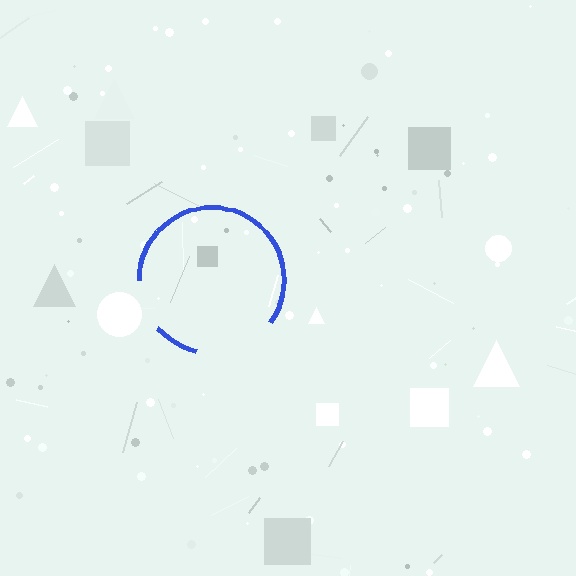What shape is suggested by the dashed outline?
The dashed outline suggests a circle.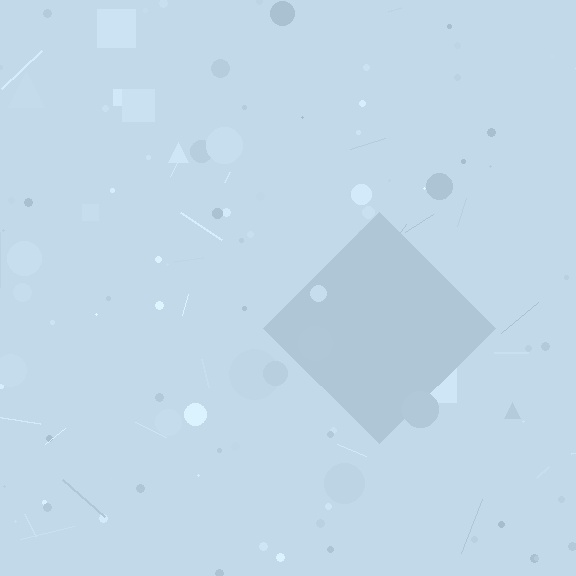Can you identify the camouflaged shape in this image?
The camouflaged shape is a diamond.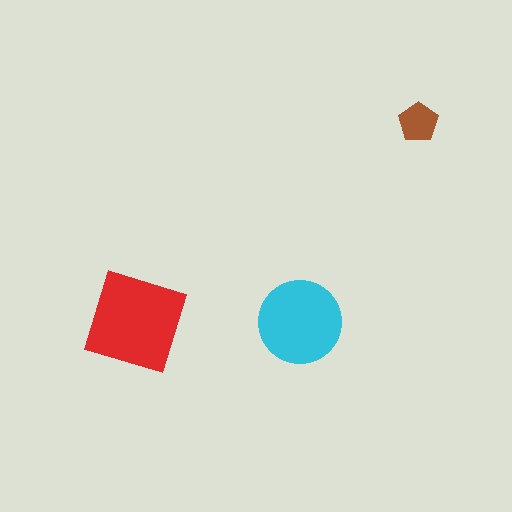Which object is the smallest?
The brown pentagon.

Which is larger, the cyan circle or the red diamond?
The red diamond.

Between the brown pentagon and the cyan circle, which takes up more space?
The cyan circle.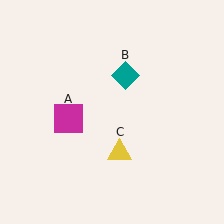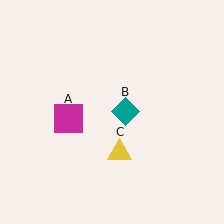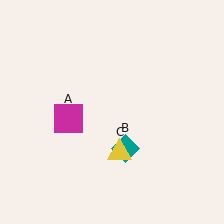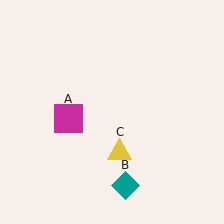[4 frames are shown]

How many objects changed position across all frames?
1 object changed position: teal diamond (object B).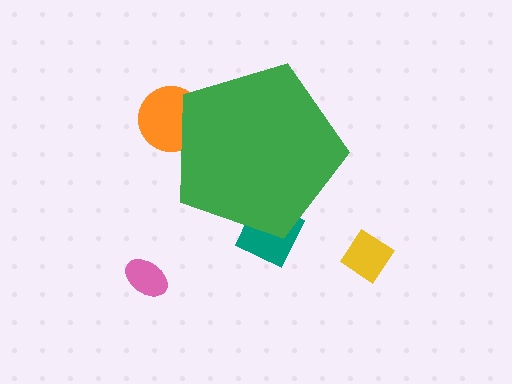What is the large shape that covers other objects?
A green pentagon.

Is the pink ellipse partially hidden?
No, the pink ellipse is fully visible.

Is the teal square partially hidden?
Yes, the teal square is partially hidden behind the green pentagon.